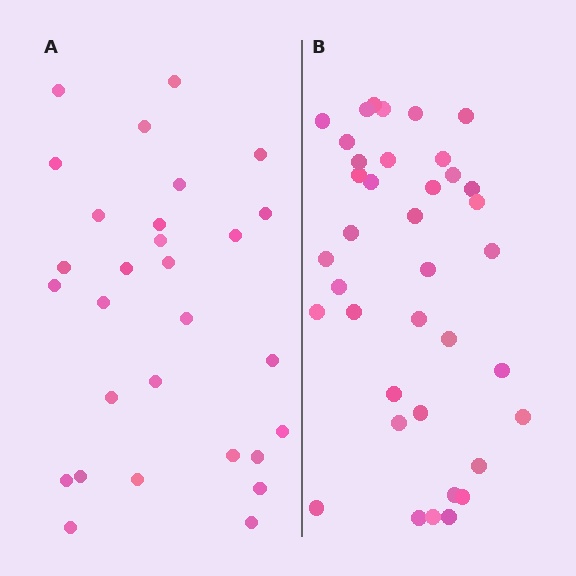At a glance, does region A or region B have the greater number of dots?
Region B (the right region) has more dots.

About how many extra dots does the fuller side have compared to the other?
Region B has roughly 8 or so more dots than region A.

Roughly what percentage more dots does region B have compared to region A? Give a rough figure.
About 30% more.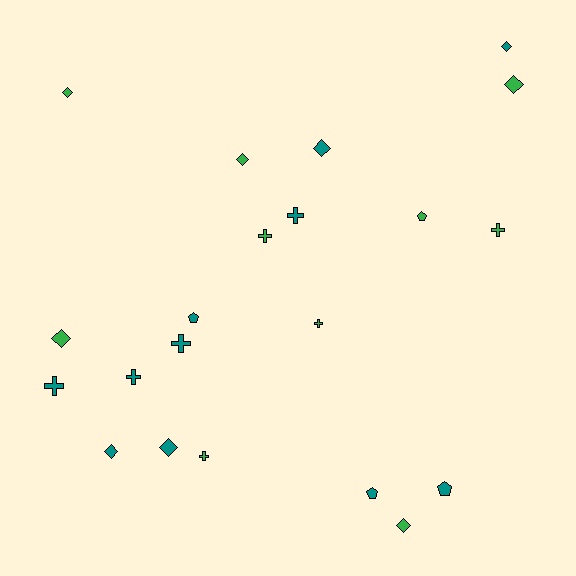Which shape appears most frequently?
Diamond, with 9 objects.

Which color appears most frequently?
Teal, with 11 objects.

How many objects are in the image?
There are 21 objects.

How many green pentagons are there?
There is 1 green pentagon.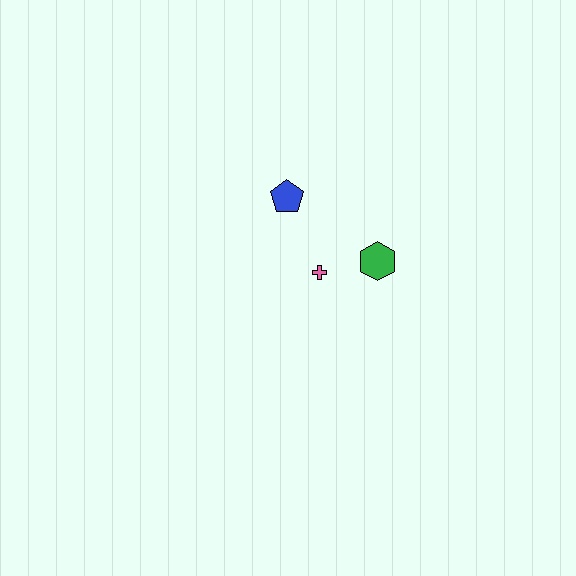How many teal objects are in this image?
There are no teal objects.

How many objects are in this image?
There are 3 objects.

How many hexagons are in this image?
There is 1 hexagon.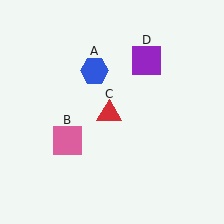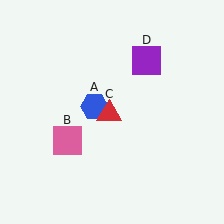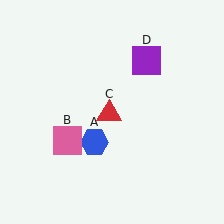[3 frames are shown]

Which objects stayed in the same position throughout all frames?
Pink square (object B) and red triangle (object C) and purple square (object D) remained stationary.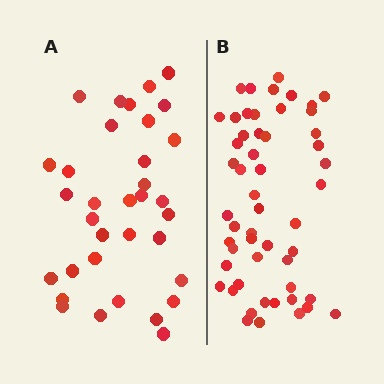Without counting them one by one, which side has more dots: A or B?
Region B (the right region) has more dots.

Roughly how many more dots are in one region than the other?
Region B has approximately 20 more dots than region A.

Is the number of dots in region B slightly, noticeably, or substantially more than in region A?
Region B has substantially more. The ratio is roughly 1.6 to 1.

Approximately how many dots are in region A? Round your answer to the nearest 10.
About 30 dots. (The exact count is 34, which rounds to 30.)